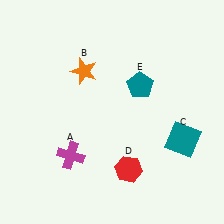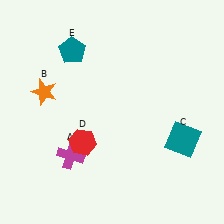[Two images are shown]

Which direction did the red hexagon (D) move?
The red hexagon (D) moved left.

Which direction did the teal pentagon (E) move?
The teal pentagon (E) moved left.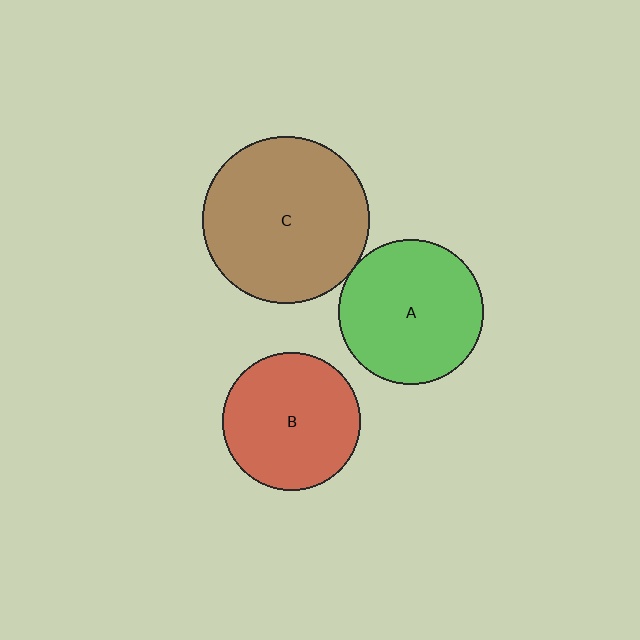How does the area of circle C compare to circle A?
Approximately 1.3 times.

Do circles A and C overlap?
Yes.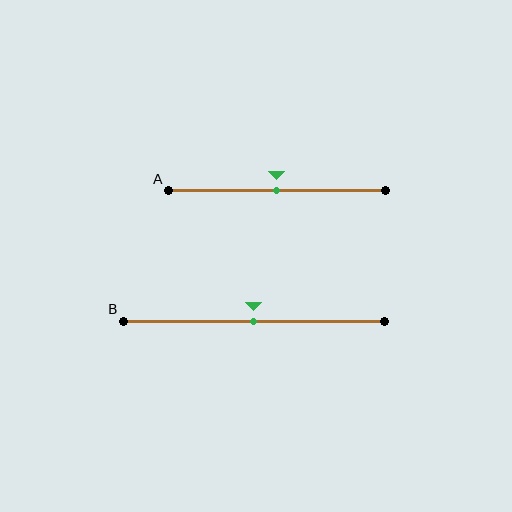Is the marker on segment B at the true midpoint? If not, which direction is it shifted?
Yes, the marker on segment B is at the true midpoint.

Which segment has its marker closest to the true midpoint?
Segment A has its marker closest to the true midpoint.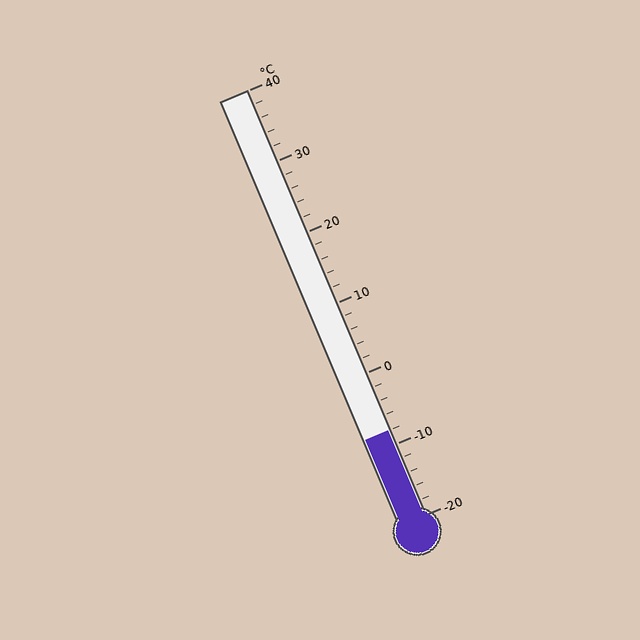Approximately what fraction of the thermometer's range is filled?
The thermometer is filled to approximately 20% of its range.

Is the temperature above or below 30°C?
The temperature is below 30°C.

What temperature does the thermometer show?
The thermometer shows approximately -8°C.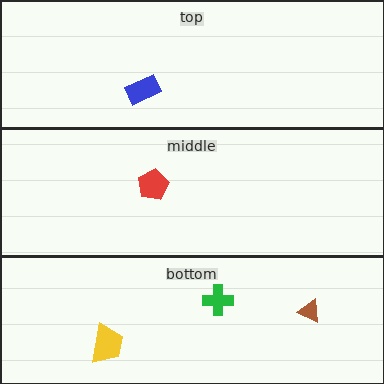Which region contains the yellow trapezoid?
The bottom region.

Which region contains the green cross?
The bottom region.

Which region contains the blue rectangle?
The top region.